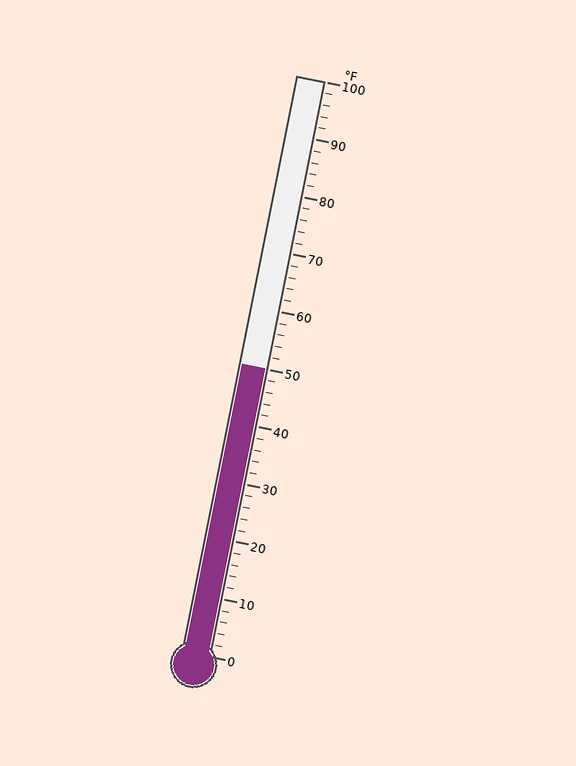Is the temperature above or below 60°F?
The temperature is below 60°F.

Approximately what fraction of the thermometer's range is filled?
The thermometer is filled to approximately 50% of its range.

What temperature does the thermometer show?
The thermometer shows approximately 50°F.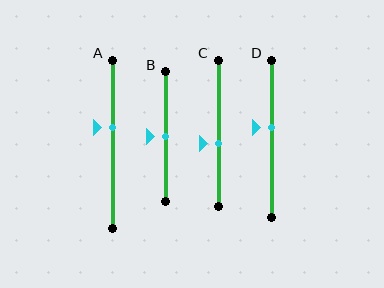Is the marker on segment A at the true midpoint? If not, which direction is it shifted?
No, the marker on segment A is shifted upward by about 10% of the segment length.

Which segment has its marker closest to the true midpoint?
Segment B has its marker closest to the true midpoint.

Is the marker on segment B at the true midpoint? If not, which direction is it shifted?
Yes, the marker on segment B is at the true midpoint.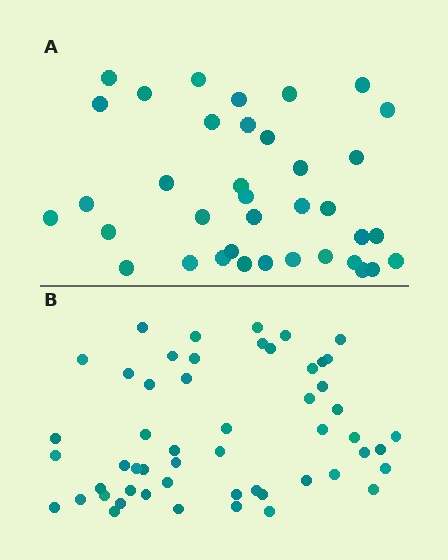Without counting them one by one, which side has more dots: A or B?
Region B (the bottom region) has more dots.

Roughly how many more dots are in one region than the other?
Region B has approximately 15 more dots than region A.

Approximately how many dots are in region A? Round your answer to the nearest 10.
About 40 dots. (The exact count is 37, which rounds to 40.)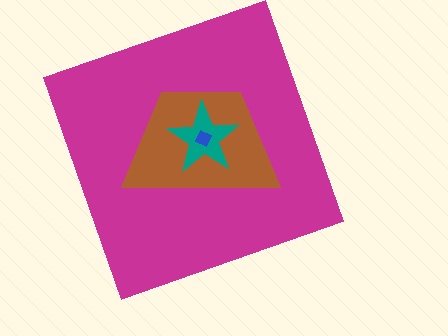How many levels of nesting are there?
4.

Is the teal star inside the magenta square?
Yes.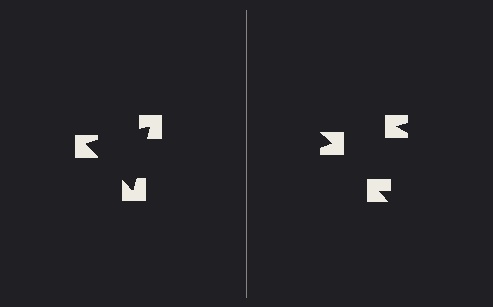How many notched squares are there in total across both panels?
6 — 3 on each side.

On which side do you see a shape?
An illusory triangle appears on the left side. On the right side the wedge cuts are rotated, so no coherent shape forms.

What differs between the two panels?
The notched squares are positioned identically on both sides; only the wedge orientations differ. On the left they align to a triangle; on the right they are misaligned.